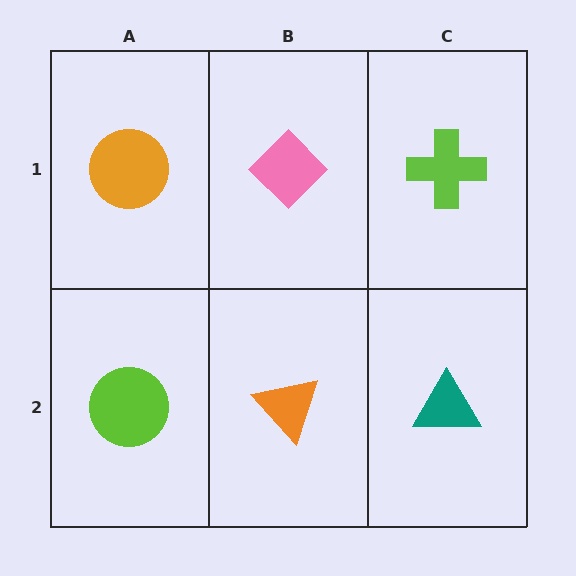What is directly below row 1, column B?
An orange triangle.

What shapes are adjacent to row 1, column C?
A teal triangle (row 2, column C), a pink diamond (row 1, column B).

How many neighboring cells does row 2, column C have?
2.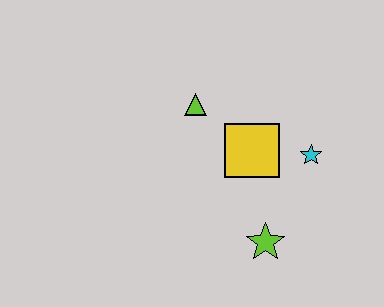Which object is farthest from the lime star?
The lime triangle is farthest from the lime star.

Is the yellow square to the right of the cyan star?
No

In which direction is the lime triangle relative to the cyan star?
The lime triangle is to the left of the cyan star.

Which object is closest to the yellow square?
The cyan star is closest to the yellow square.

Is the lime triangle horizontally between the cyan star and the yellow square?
No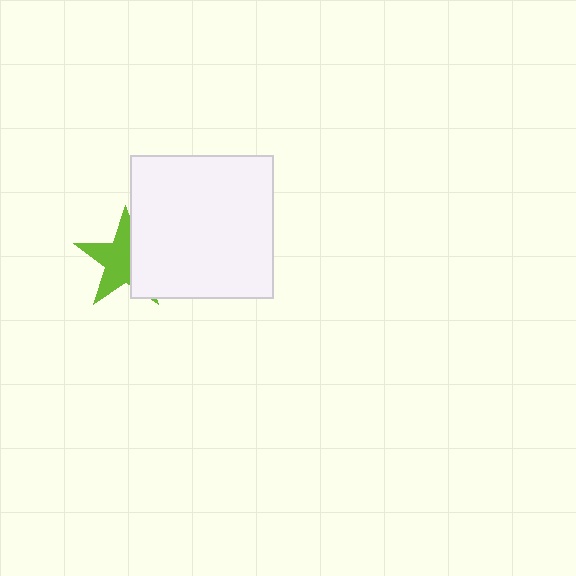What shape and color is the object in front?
The object in front is a white square.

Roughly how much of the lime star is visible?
About half of it is visible (roughly 58%).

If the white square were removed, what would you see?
You would see the complete lime star.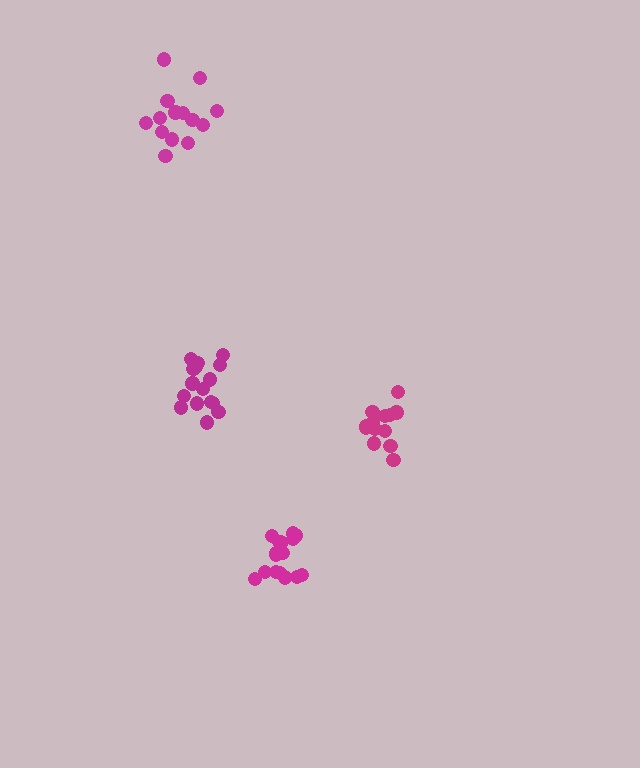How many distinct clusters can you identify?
There are 4 distinct clusters.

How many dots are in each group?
Group 1: 14 dots, Group 2: 17 dots, Group 3: 16 dots, Group 4: 13 dots (60 total).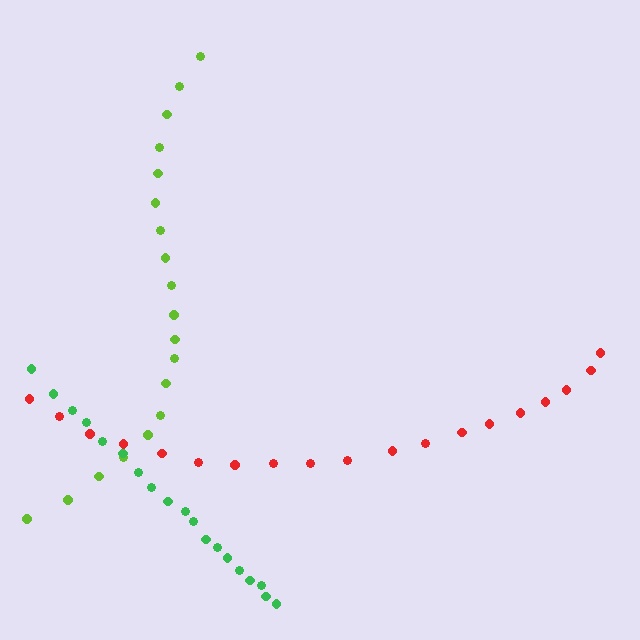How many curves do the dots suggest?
There are 3 distinct paths.